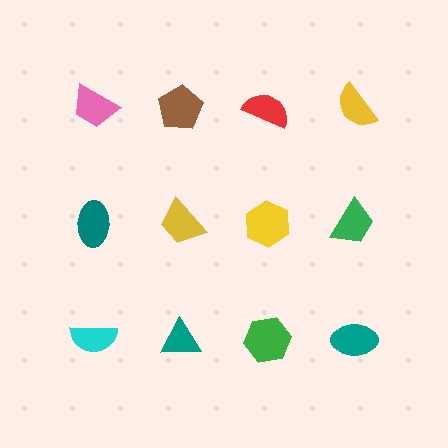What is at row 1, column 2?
A brown pentagon.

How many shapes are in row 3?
4 shapes.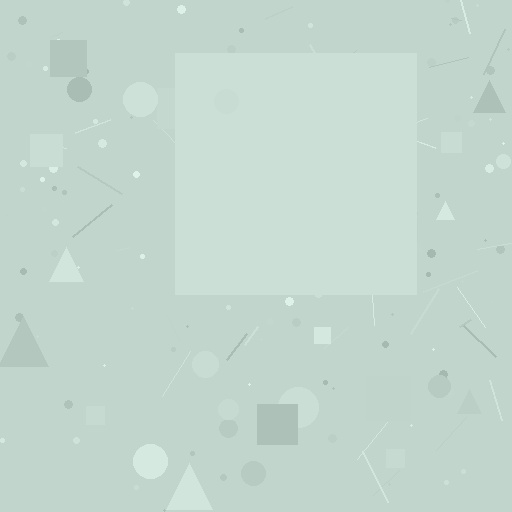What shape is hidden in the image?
A square is hidden in the image.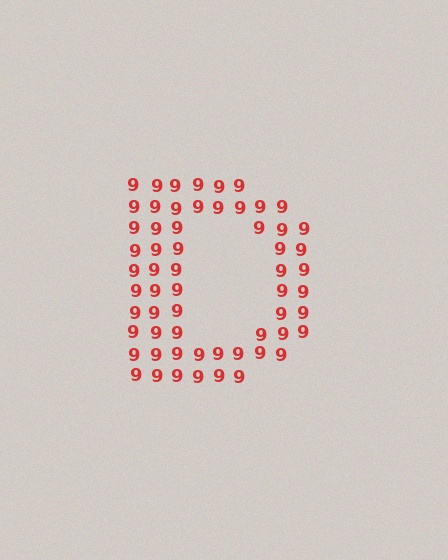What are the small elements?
The small elements are digit 9's.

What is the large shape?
The large shape is the letter D.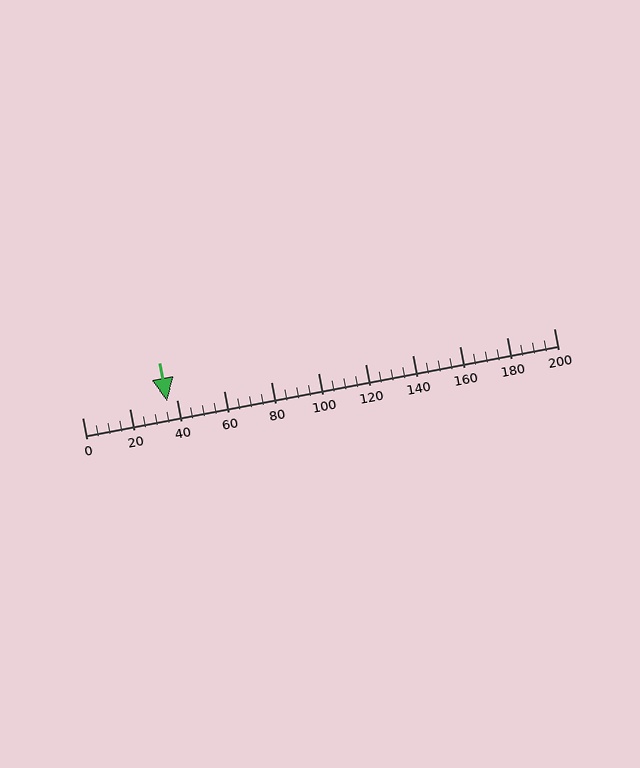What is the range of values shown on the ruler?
The ruler shows values from 0 to 200.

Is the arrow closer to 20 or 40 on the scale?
The arrow is closer to 40.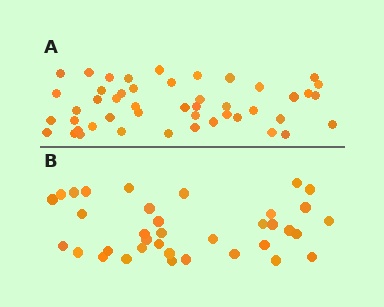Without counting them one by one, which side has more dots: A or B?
Region A (the top region) has more dots.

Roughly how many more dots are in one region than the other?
Region A has roughly 12 or so more dots than region B.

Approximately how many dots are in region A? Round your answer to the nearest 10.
About 50 dots. (The exact count is 47, which rounds to 50.)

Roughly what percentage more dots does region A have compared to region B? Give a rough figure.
About 30% more.